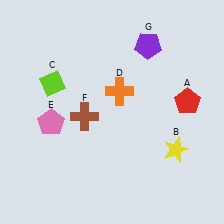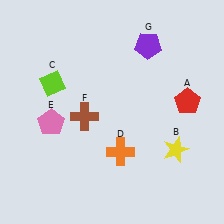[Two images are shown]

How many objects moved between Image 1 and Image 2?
1 object moved between the two images.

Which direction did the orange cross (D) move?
The orange cross (D) moved down.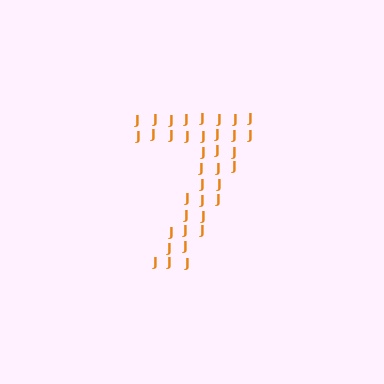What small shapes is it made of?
It is made of small letter J's.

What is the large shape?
The large shape is the digit 7.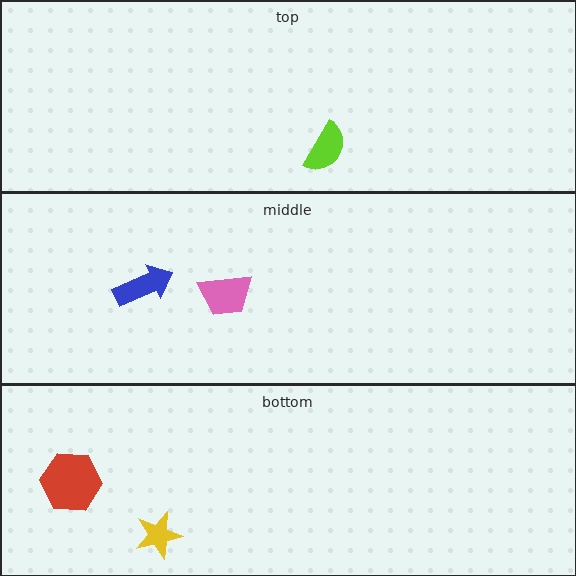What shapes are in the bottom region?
The red hexagon, the yellow star.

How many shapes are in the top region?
1.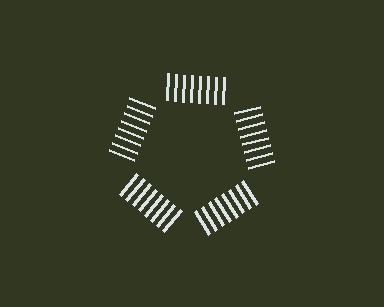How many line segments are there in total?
40 — 8 along each of the 5 edges.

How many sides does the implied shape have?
5 sides — the line-ends trace a pentagon.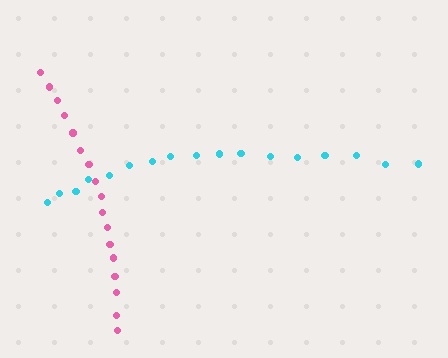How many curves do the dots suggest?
There are 2 distinct paths.